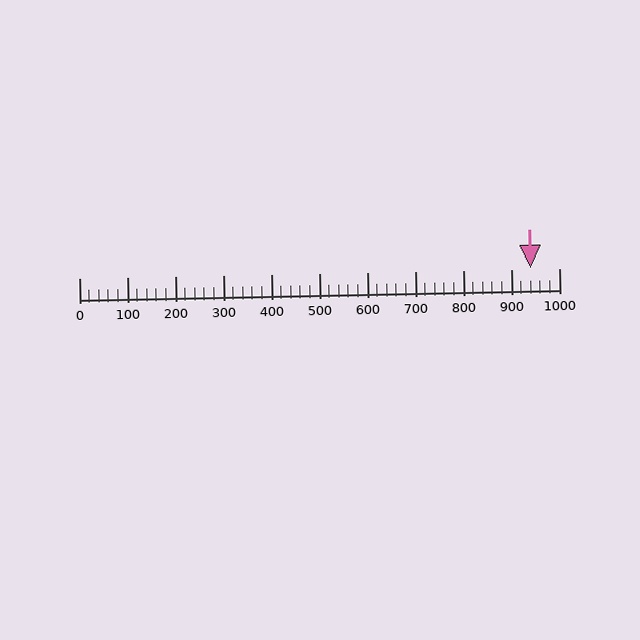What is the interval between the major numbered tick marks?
The major tick marks are spaced 100 units apart.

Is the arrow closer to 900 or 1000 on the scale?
The arrow is closer to 900.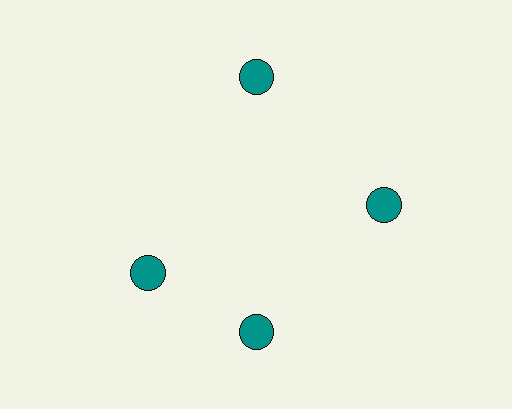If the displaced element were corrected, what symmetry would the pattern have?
It would have 4-fold rotational symmetry — the pattern would map onto itself every 90 degrees.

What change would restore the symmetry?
The symmetry would be restored by rotating it back into even spacing with its neighbors so that all 4 circles sit at equal angles and equal distance from the center.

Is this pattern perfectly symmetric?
No. The 4 teal circles are arranged in a ring, but one element near the 9 o'clock position is rotated out of alignment along the ring, breaking the 4-fold rotational symmetry.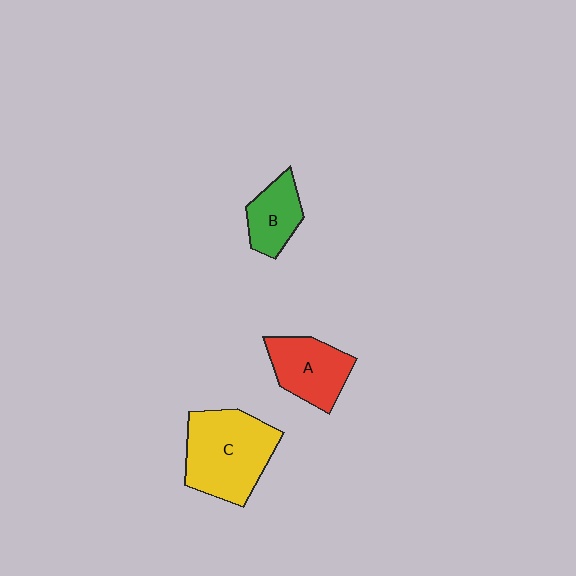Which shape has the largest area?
Shape C (yellow).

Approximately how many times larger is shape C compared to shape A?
Approximately 1.5 times.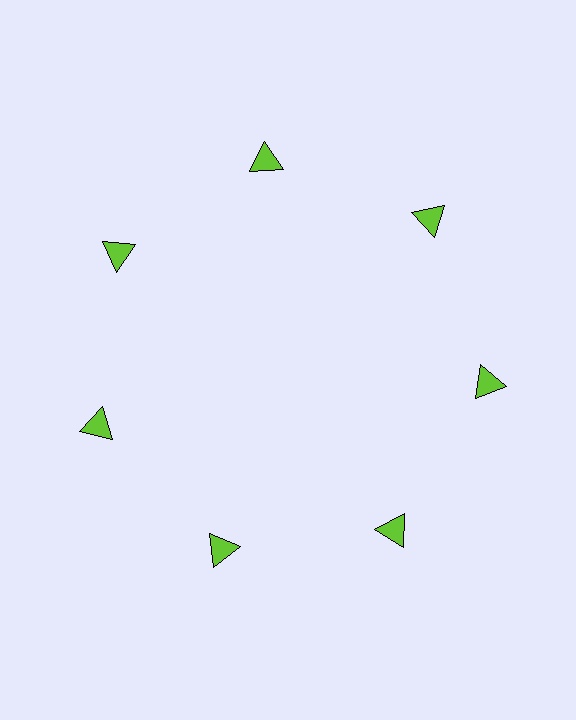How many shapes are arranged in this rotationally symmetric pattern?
There are 7 shapes, arranged in 7 groups of 1.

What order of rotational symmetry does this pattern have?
This pattern has 7-fold rotational symmetry.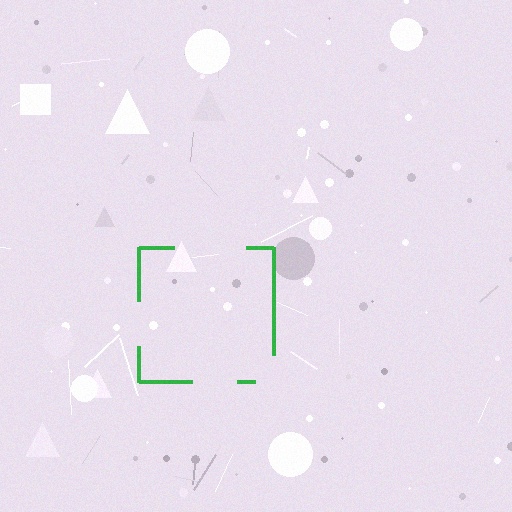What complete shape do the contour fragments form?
The contour fragments form a square.